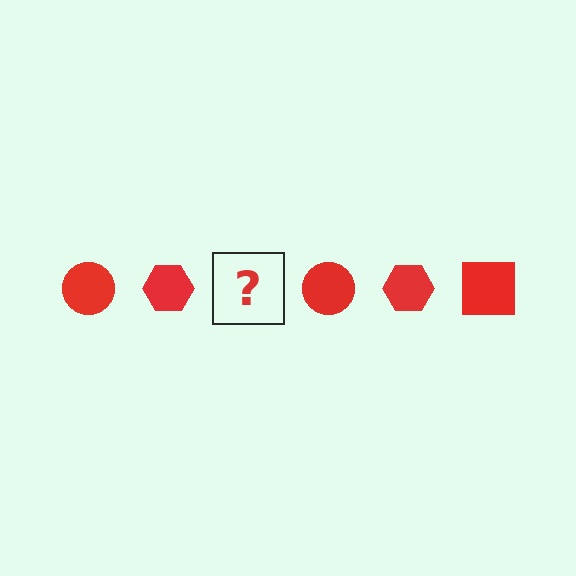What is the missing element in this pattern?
The missing element is a red square.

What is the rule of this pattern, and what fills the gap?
The rule is that the pattern cycles through circle, hexagon, square shapes in red. The gap should be filled with a red square.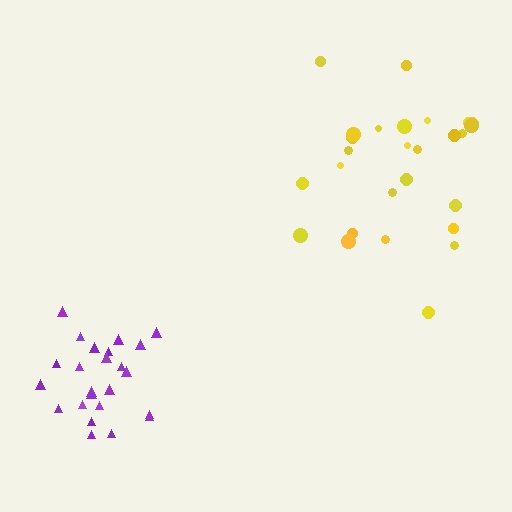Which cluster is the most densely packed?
Purple.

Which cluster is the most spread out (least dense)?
Yellow.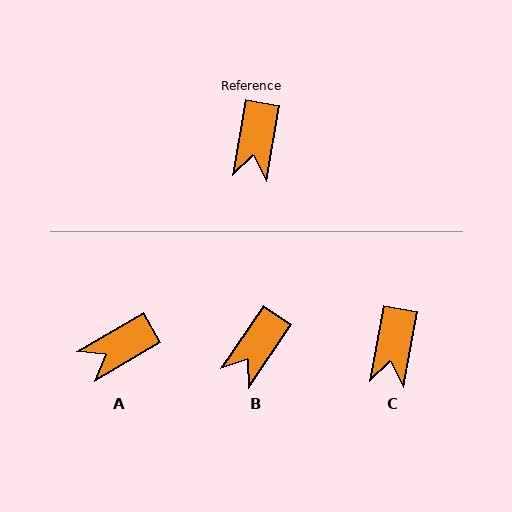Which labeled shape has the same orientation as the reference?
C.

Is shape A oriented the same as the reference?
No, it is off by about 49 degrees.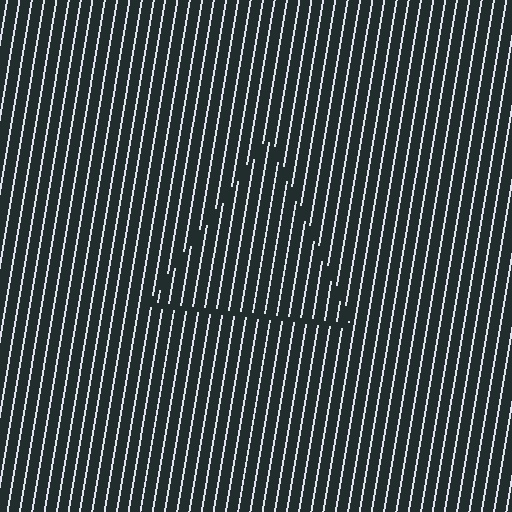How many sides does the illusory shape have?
3 sides — the line-ends trace a triangle.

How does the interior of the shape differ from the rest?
The interior of the shape contains the same grating, shifted by half a period — the contour is defined by the phase discontinuity where line-ends from the inner and outer gratings abut.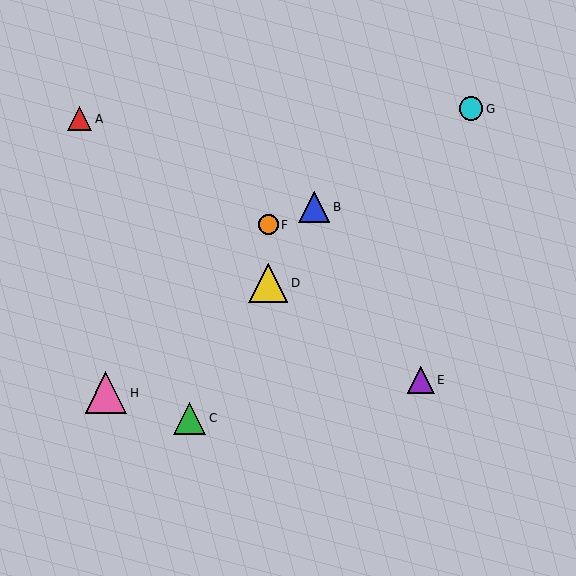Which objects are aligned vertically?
Objects D, F are aligned vertically.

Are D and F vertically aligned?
Yes, both are at x≈268.